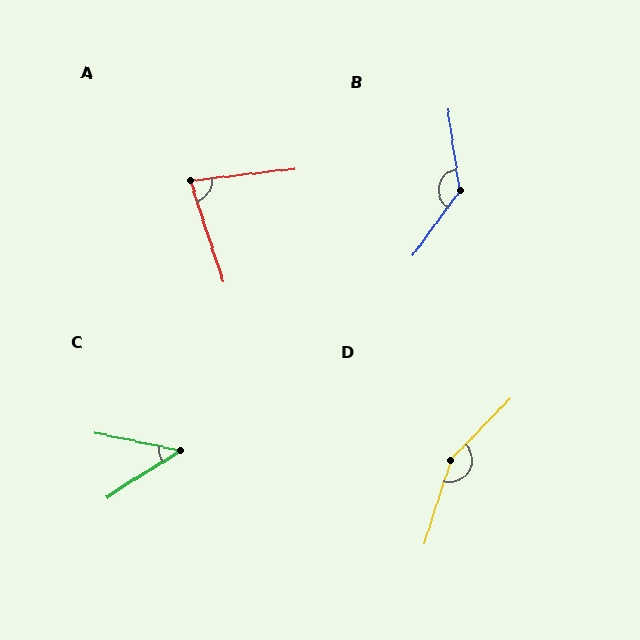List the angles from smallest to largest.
C (44°), A (78°), B (135°), D (153°).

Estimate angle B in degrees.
Approximately 135 degrees.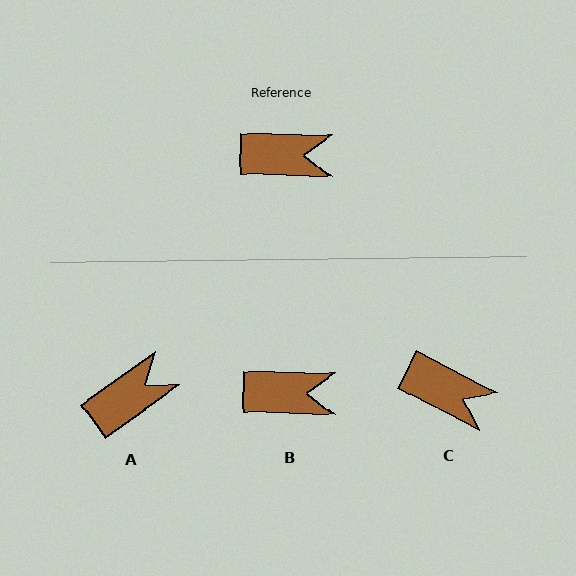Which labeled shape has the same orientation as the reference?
B.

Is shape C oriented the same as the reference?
No, it is off by about 26 degrees.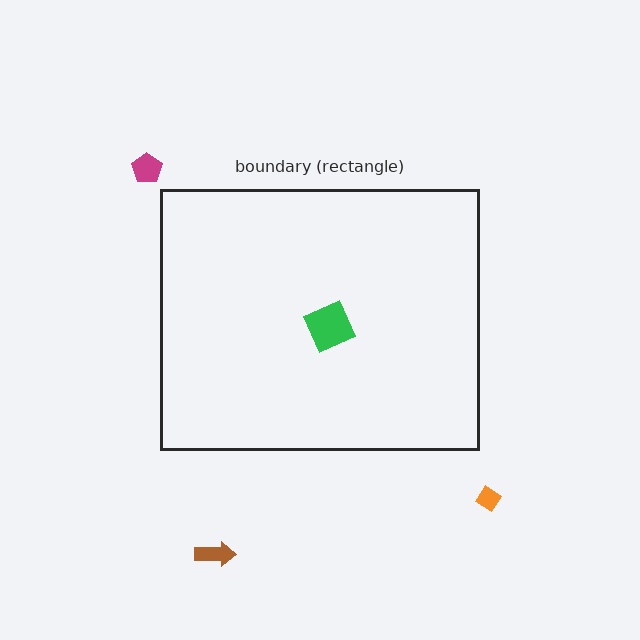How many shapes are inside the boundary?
1 inside, 3 outside.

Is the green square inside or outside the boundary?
Inside.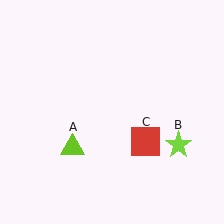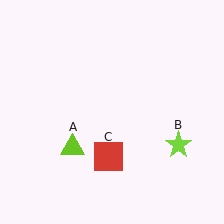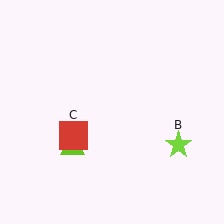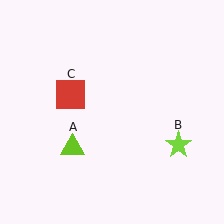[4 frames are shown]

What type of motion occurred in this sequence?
The red square (object C) rotated clockwise around the center of the scene.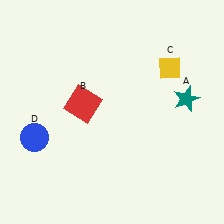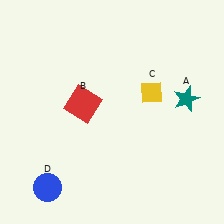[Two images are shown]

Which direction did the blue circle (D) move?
The blue circle (D) moved down.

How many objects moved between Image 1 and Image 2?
2 objects moved between the two images.